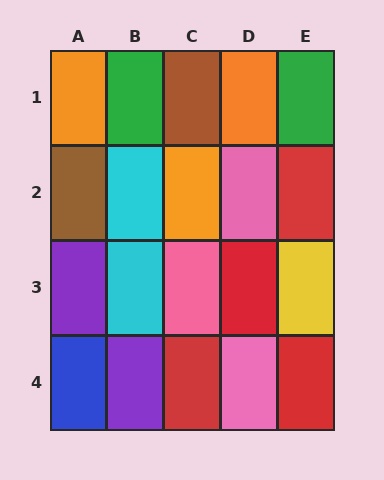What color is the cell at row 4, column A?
Blue.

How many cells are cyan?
2 cells are cyan.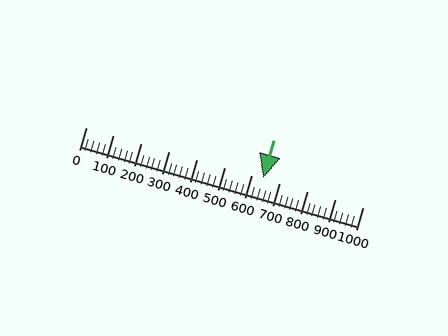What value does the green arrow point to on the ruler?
The green arrow points to approximately 640.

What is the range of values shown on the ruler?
The ruler shows values from 0 to 1000.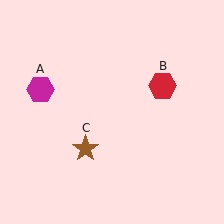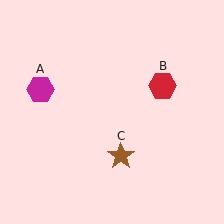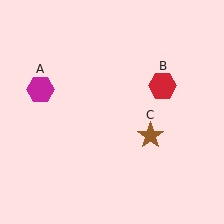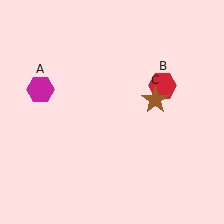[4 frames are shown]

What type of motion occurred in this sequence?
The brown star (object C) rotated counterclockwise around the center of the scene.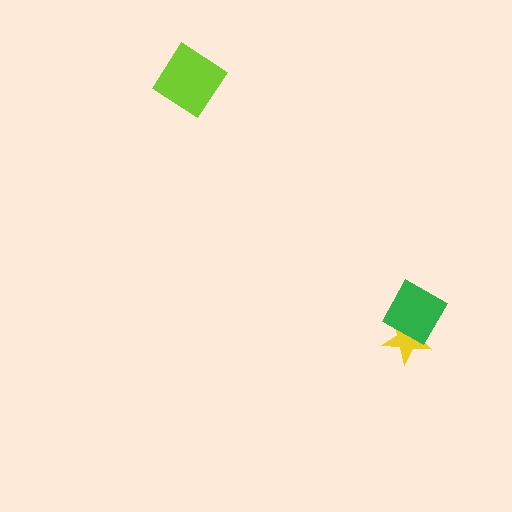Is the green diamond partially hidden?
No, no other shape covers it.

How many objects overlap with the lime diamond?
0 objects overlap with the lime diamond.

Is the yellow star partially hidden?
Yes, it is partially covered by another shape.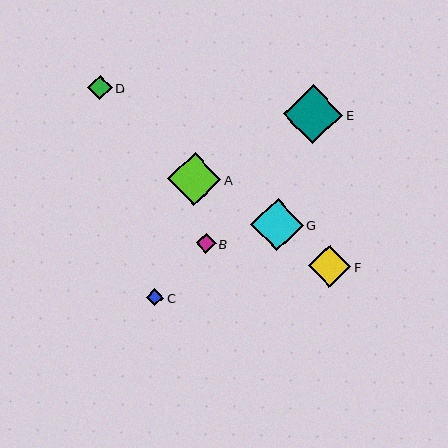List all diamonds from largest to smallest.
From largest to smallest: E, A, G, F, D, B, C.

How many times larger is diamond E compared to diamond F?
Diamond E is approximately 1.4 times the size of diamond F.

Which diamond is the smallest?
Diamond C is the smallest with a size of approximately 18 pixels.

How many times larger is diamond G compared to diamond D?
Diamond G is approximately 2.1 times the size of diamond D.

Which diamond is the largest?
Diamond E is the largest with a size of approximately 59 pixels.